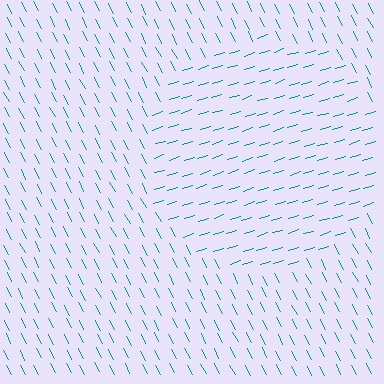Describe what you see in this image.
The image is filled with small teal line segments. A circle region in the image has lines oriented differently from the surrounding lines, creating a visible texture boundary.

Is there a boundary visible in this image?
Yes, there is a texture boundary formed by a change in line orientation.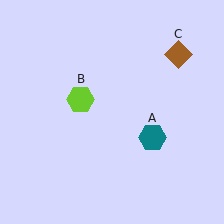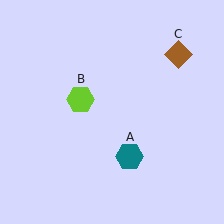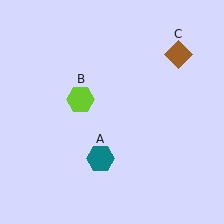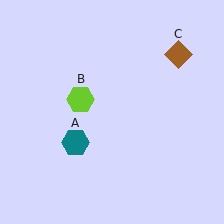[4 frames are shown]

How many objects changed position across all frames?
1 object changed position: teal hexagon (object A).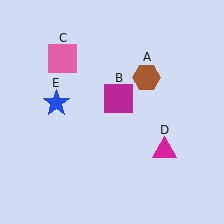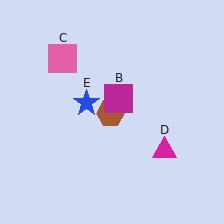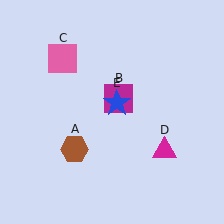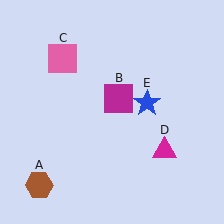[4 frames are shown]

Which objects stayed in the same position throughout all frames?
Magenta square (object B) and pink square (object C) and magenta triangle (object D) remained stationary.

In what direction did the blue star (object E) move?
The blue star (object E) moved right.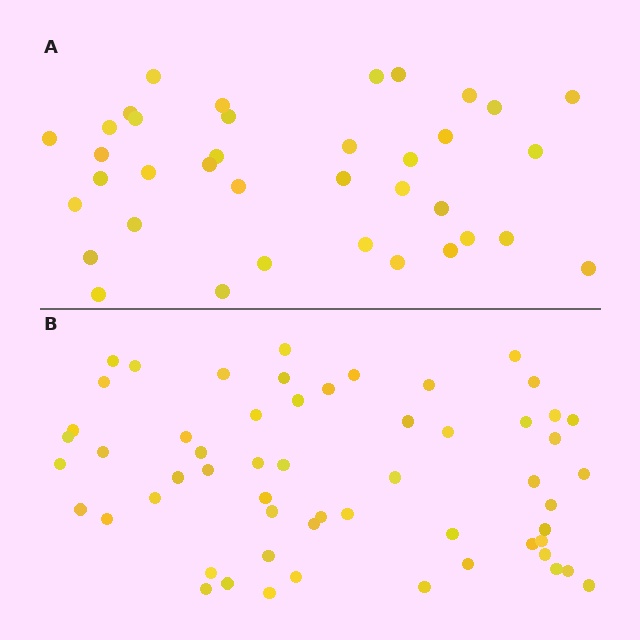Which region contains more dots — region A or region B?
Region B (the bottom region) has more dots.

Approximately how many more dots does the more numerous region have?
Region B has approximately 20 more dots than region A.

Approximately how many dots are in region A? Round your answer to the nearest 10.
About 40 dots. (The exact count is 37, which rounds to 40.)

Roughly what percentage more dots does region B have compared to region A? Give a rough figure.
About 55% more.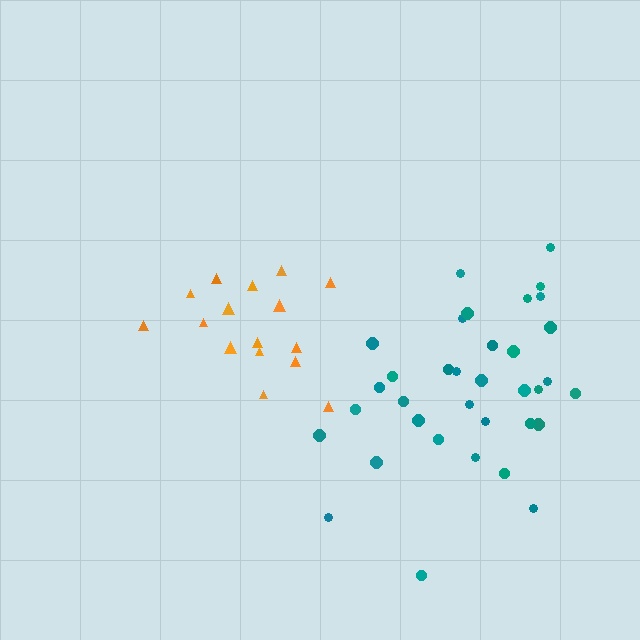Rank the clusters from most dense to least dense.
orange, teal.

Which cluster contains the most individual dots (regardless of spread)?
Teal (35).